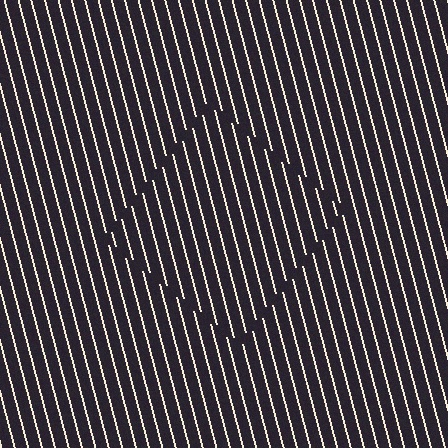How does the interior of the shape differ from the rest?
The interior of the shape contains the same grating, shifted by half a period — the contour is defined by the phase discontinuity where line-ends from the inner and outer gratings abut.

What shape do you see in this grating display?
An illusory square. The interior of the shape contains the same grating, shifted by half a period — the contour is defined by the phase discontinuity where line-ends from the inner and outer gratings abut.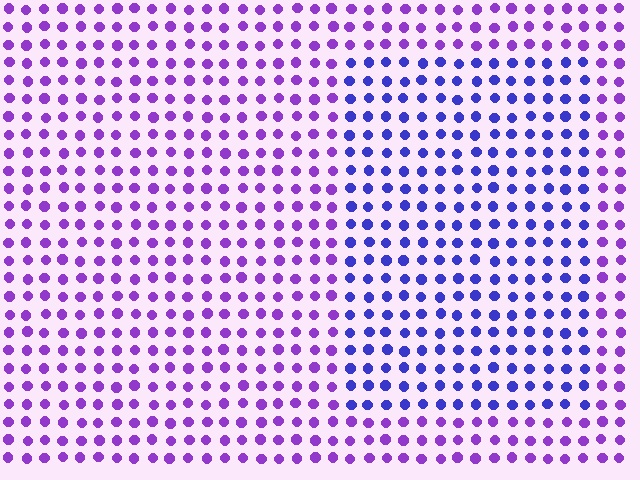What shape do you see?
I see a rectangle.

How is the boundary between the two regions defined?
The boundary is defined purely by a slight shift in hue (about 36 degrees). Spacing, size, and orientation are identical on both sides.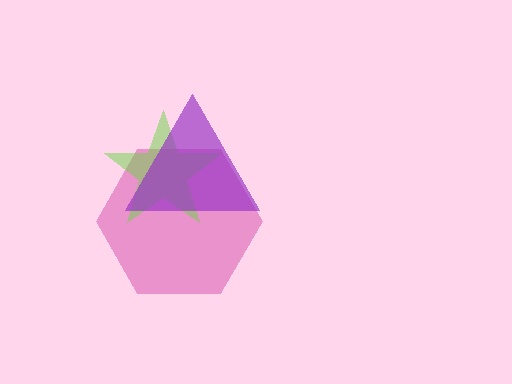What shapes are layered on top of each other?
The layered shapes are: a magenta hexagon, a lime star, a purple triangle.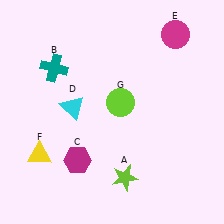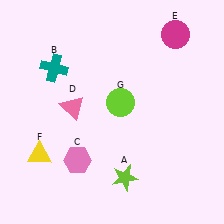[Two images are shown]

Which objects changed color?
C changed from magenta to pink. D changed from cyan to pink.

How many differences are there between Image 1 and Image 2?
There are 2 differences between the two images.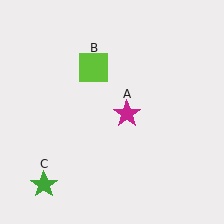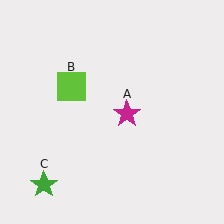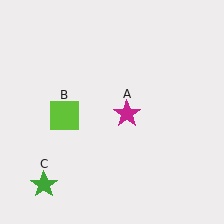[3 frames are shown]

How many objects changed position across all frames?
1 object changed position: lime square (object B).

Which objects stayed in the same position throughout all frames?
Magenta star (object A) and green star (object C) remained stationary.